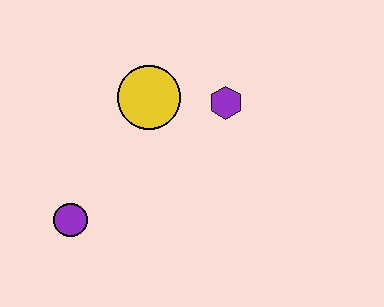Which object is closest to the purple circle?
The yellow circle is closest to the purple circle.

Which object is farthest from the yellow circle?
The purple circle is farthest from the yellow circle.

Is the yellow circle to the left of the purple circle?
No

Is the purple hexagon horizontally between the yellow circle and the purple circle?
No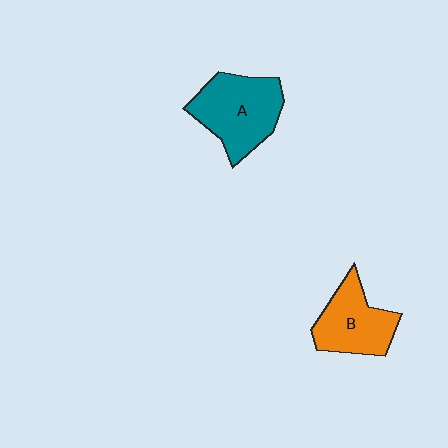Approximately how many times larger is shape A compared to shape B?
Approximately 1.2 times.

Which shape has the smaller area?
Shape B (orange).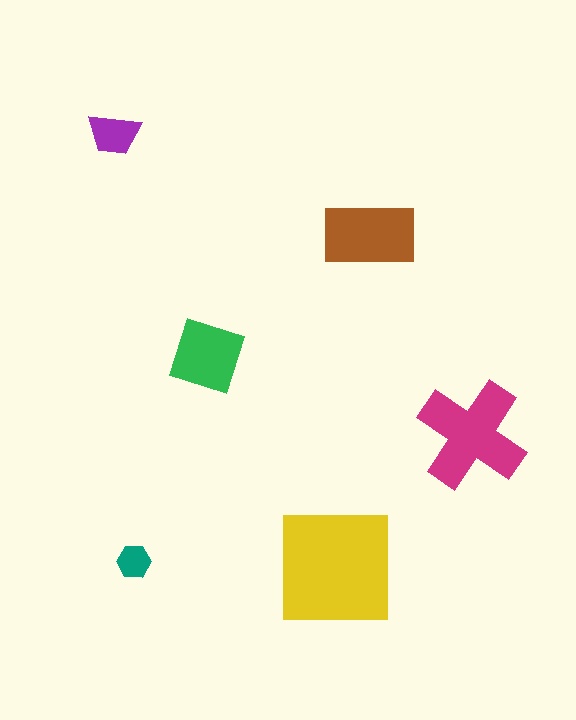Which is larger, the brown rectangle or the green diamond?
The brown rectangle.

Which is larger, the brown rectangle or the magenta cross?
The magenta cross.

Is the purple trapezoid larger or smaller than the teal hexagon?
Larger.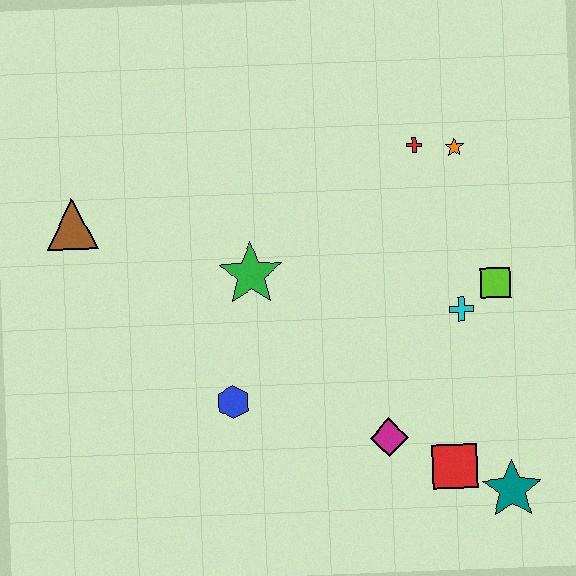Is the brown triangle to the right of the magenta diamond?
No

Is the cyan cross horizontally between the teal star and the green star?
Yes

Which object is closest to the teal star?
The red square is closest to the teal star.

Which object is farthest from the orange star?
The brown triangle is farthest from the orange star.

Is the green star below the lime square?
No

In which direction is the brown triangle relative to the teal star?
The brown triangle is to the left of the teal star.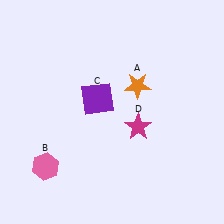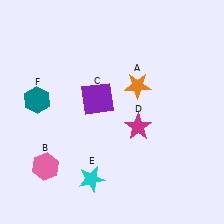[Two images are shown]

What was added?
A cyan star (E), a teal hexagon (F) were added in Image 2.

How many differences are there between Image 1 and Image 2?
There are 2 differences between the two images.